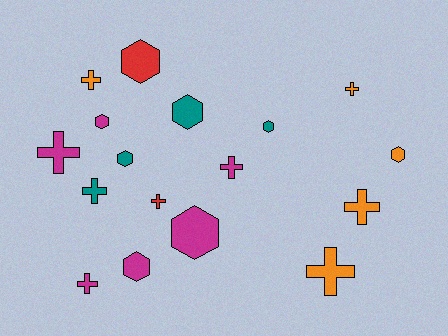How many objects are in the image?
There are 17 objects.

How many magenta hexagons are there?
There are 3 magenta hexagons.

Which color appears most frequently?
Magenta, with 6 objects.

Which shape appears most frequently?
Cross, with 9 objects.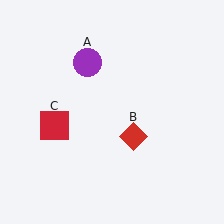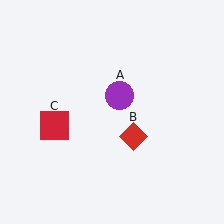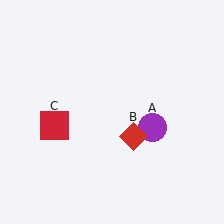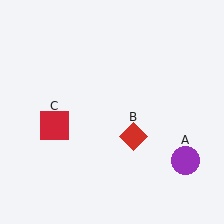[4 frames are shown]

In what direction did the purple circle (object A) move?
The purple circle (object A) moved down and to the right.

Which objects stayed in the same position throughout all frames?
Red diamond (object B) and red square (object C) remained stationary.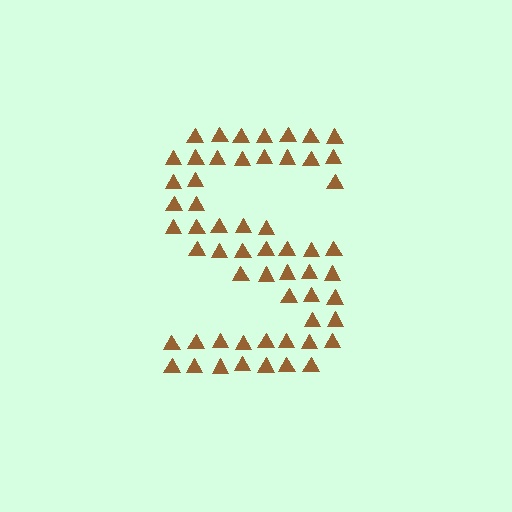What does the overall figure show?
The overall figure shows the letter S.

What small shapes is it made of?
It is made of small triangles.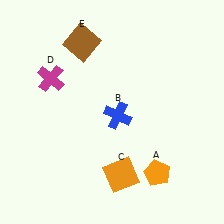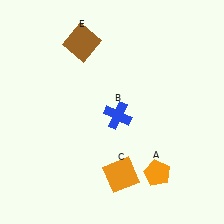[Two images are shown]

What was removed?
The magenta cross (D) was removed in Image 2.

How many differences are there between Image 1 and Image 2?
There is 1 difference between the two images.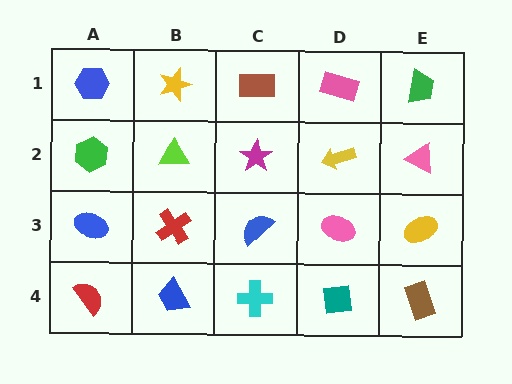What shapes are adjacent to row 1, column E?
A pink triangle (row 2, column E), a pink rectangle (row 1, column D).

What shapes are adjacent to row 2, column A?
A blue hexagon (row 1, column A), a blue ellipse (row 3, column A), a lime triangle (row 2, column B).